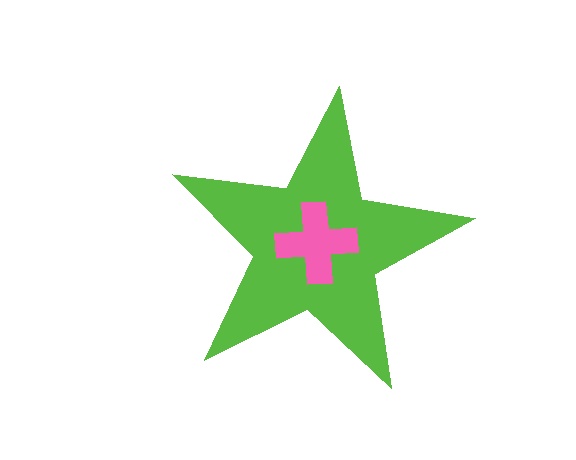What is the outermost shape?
The lime star.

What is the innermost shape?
The pink cross.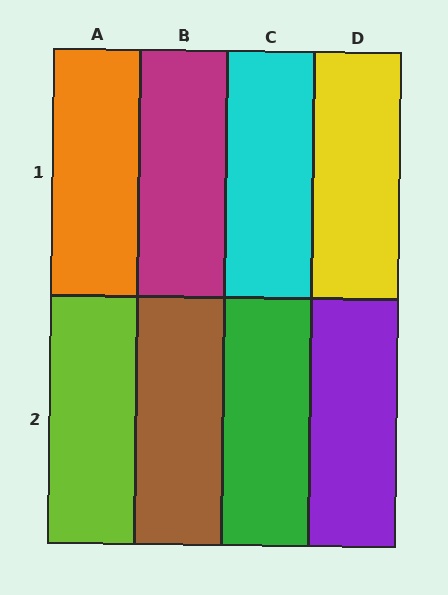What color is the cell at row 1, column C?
Cyan.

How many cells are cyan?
1 cell is cyan.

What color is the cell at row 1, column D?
Yellow.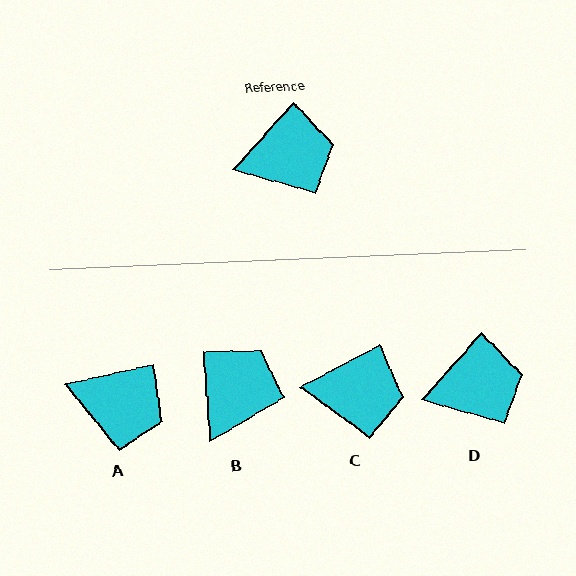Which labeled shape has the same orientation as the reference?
D.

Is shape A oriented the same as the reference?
No, it is off by about 36 degrees.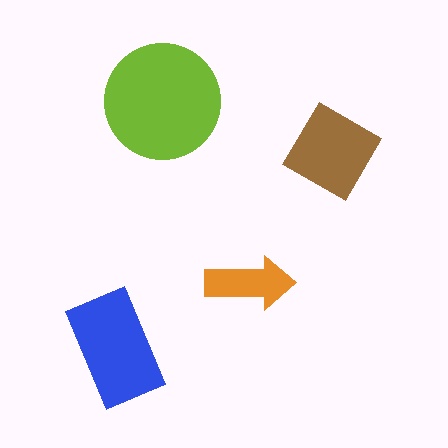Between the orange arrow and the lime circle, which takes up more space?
The lime circle.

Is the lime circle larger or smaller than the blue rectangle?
Larger.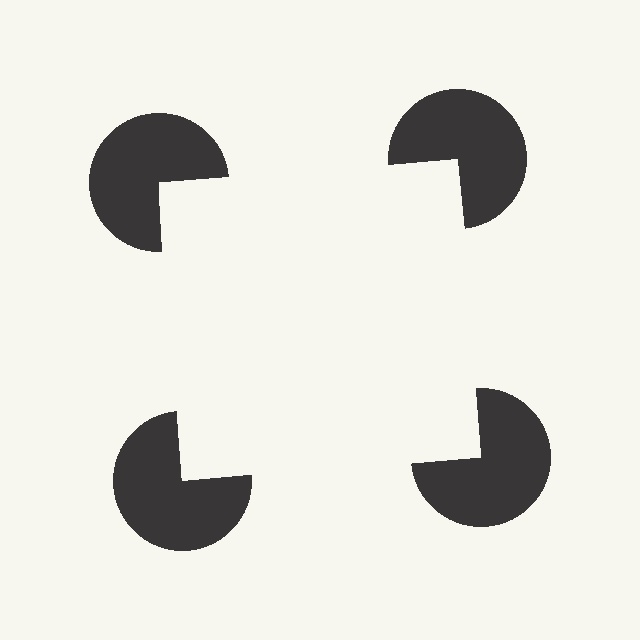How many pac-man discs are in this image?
There are 4 — one at each vertex of the illusory square.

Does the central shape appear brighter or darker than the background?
It typically appears slightly brighter than the background, even though no actual brightness change is drawn.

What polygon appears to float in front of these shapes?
An illusory square — its edges are inferred from the aligned wedge cuts in the pac-man discs, not physically drawn.